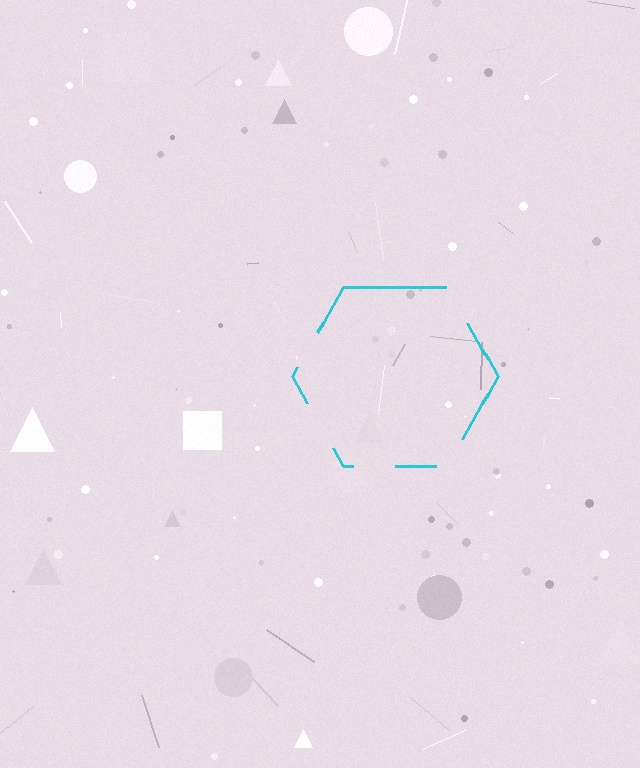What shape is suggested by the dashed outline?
The dashed outline suggests a hexagon.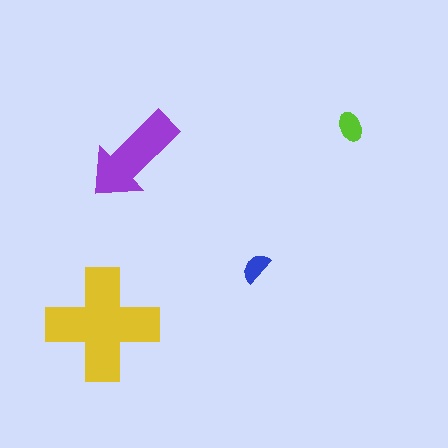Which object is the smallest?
The blue semicircle.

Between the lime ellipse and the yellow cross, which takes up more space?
The yellow cross.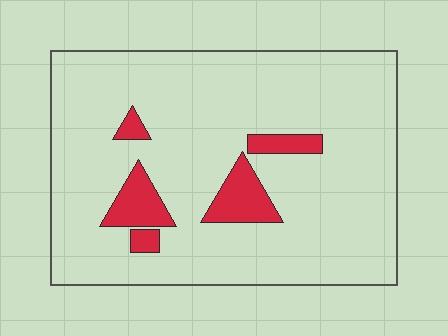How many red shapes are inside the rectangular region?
5.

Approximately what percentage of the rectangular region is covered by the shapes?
Approximately 10%.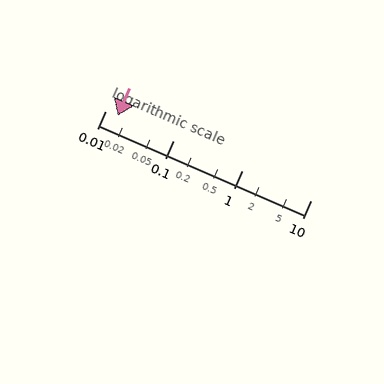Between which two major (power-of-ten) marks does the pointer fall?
The pointer is between 0.01 and 0.1.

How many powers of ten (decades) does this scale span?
The scale spans 3 decades, from 0.01 to 10.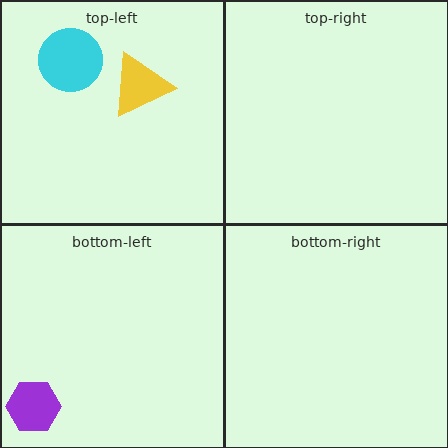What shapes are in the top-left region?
The cyan circle, the yellow triangle.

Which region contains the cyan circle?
The top-left region.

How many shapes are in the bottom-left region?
1.